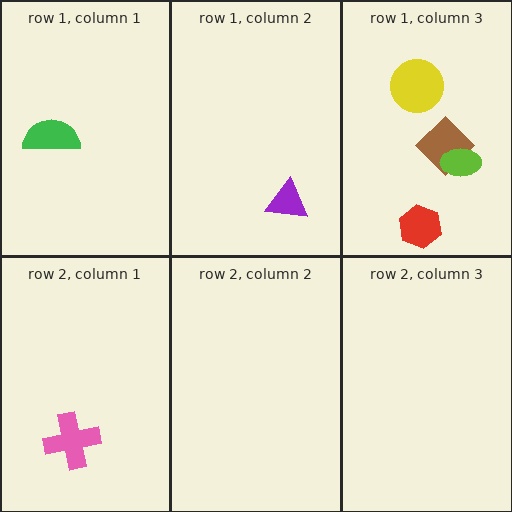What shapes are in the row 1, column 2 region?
The purple triangle.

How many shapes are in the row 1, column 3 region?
4.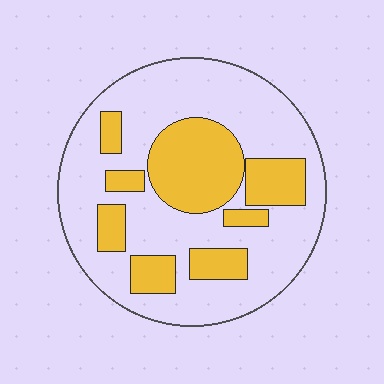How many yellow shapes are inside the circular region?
8.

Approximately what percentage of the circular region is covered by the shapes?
Approximately 30%.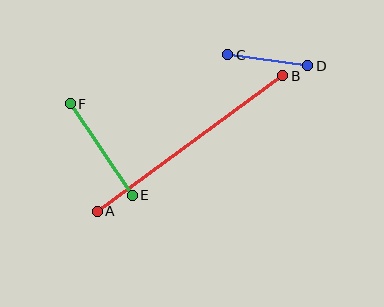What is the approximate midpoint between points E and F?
The midpoint is at approximately (101, 149) pixels.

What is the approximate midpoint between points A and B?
The midpoint is at approximately (190, 144) pixels.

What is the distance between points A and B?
The distance is approximately 230 pixels.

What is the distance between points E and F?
The distance is approximately 110 pixels.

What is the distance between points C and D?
The distance is approximately 81 pixels.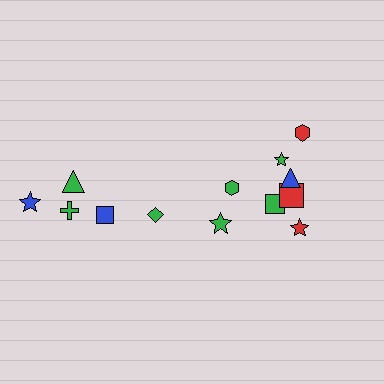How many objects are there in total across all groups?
There are 13 objects.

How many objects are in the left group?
There are 5 objects.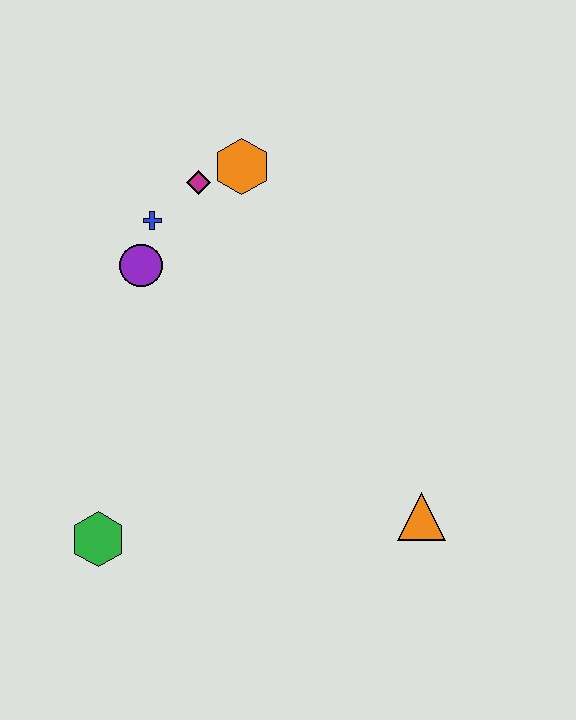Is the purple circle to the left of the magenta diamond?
Yes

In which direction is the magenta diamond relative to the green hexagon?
The magenta diamond is above the green hexagon.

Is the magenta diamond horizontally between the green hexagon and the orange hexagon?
Yes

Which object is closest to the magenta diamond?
The orange hexagon is closest to the magenta diamond.